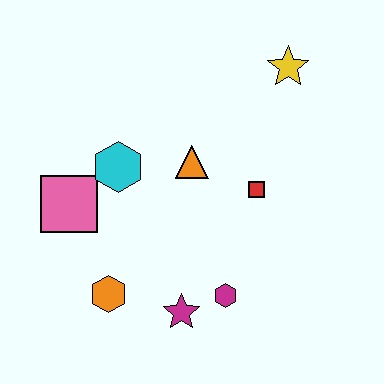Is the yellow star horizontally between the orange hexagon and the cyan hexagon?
No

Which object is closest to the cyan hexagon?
The pink square is closest to the cyan hexagon.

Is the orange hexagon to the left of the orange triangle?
Yes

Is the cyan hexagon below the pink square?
No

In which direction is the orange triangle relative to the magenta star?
The orange triangle is above the magenta star.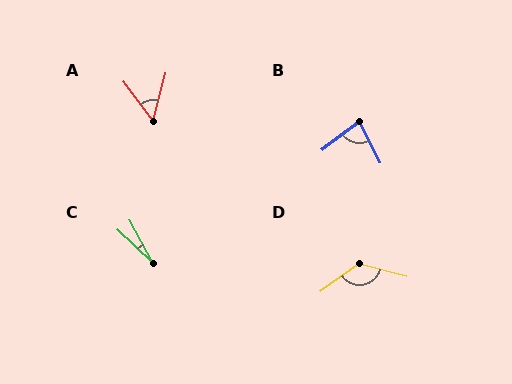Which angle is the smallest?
C, at approximately 19 degrees.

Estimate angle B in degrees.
Approximately 79 degrees.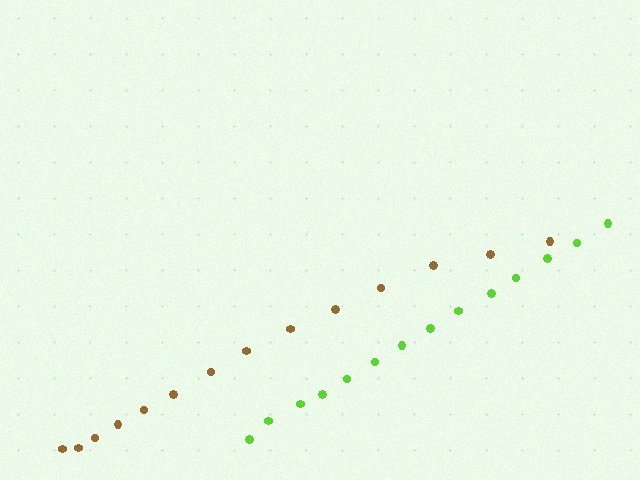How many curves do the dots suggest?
There are 2 distinct paths.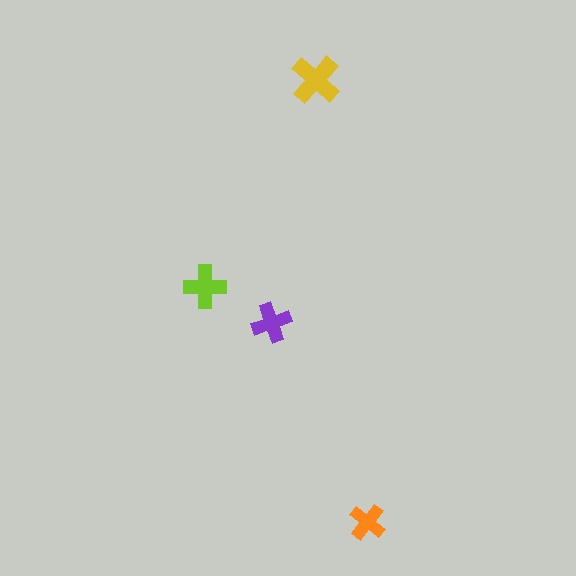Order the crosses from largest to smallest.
the yellow one, the lime one, the purple one, the orange one.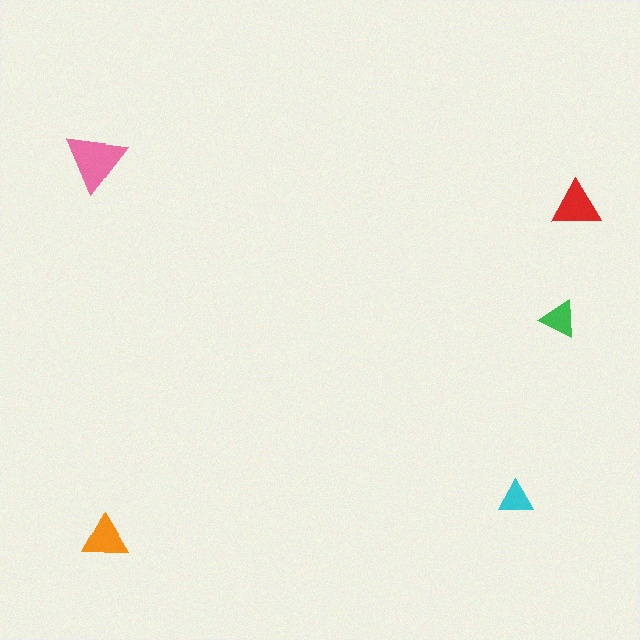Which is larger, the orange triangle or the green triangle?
The orange one.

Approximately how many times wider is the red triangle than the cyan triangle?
About 1.5 times wider.